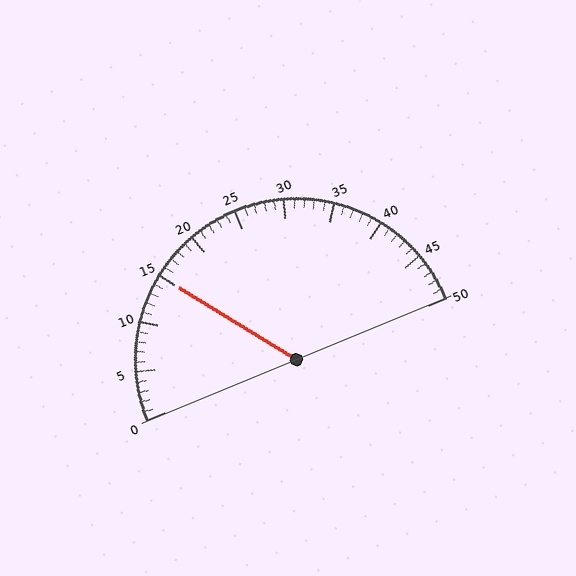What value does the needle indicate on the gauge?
The needle indicates approximately 15.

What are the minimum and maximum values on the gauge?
The gauge ranges from 0 to 50.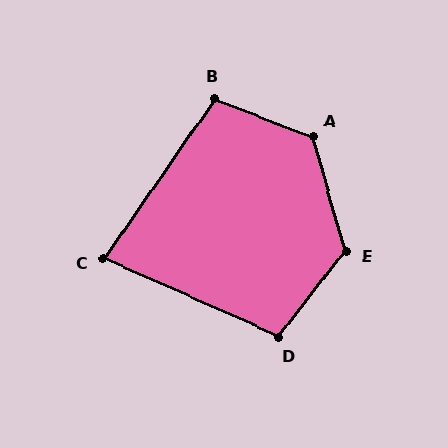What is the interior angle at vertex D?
Approximately 104 degrees (obtuse).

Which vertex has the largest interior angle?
A, at approximately 126 degrees.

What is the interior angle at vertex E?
Approximately 126 degrees (obtuse).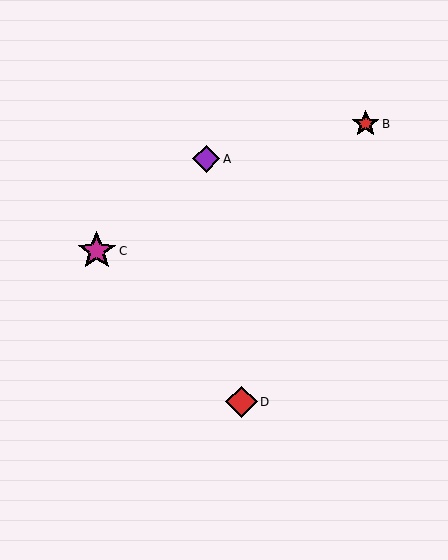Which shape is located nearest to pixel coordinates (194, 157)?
The purple diamond (labeled A) at (206, 159) is nearest to that location.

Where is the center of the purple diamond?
The center of the purple diamond is at (206, 159).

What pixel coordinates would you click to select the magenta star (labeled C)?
Click at (97, 251) to select the magenta star C.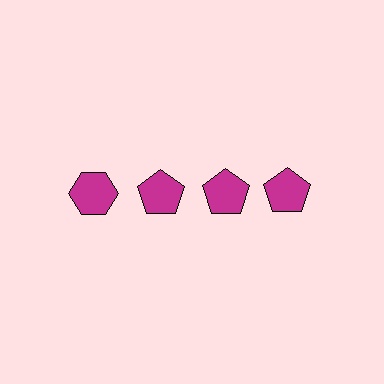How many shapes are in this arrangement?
There are 4 shapes arranged in a grid pattern.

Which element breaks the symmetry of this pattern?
The magenta hexagon in the top row, leftmost column breaks the symmetry. All other shapes are magenta pentagons.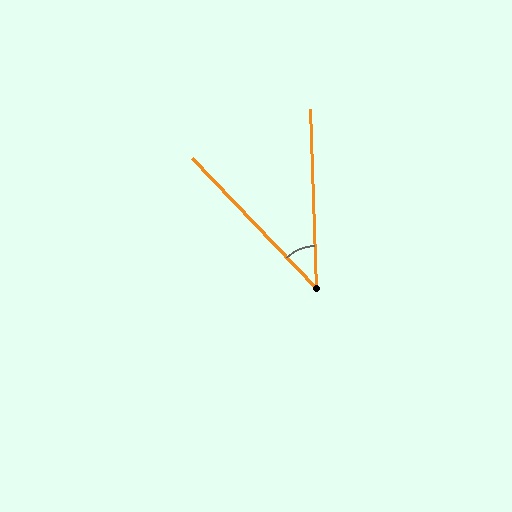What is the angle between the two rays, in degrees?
Approximately 42 degrees.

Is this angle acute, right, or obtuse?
It is acute.